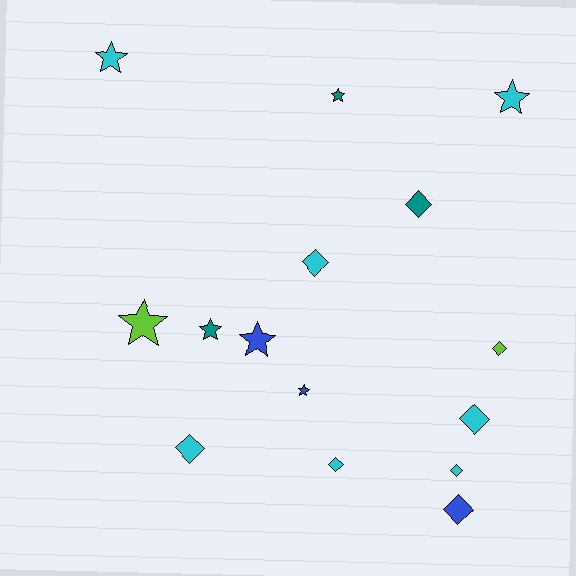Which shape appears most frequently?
Diamond, with 8 objects.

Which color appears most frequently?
Cyan, with 7 objects.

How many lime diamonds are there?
There is 1 lime diamond.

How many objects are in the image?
There are 15 objects.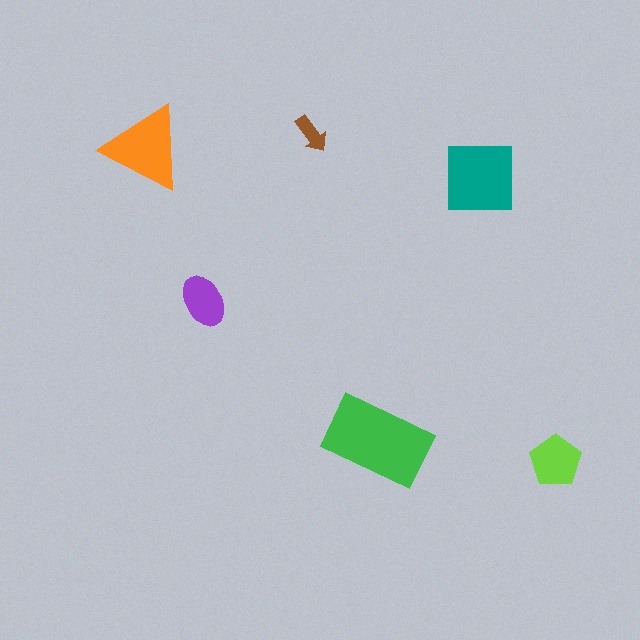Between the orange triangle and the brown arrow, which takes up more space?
The orange triangle.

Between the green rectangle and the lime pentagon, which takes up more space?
The green rectangle.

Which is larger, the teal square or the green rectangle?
The green rectangle.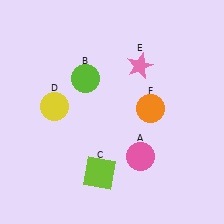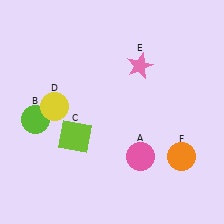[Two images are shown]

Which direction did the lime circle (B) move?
The lime circle (B) moved left.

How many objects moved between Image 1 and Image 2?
3 objects moved between the two images.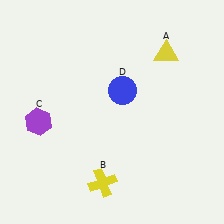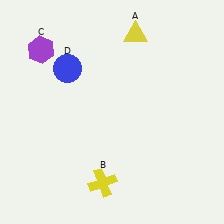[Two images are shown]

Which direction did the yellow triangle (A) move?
The yellow triangle (A) moved left.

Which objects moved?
The objects that moved are: the yellow triangle (A), the purple hexagon (C), the blue circle (D).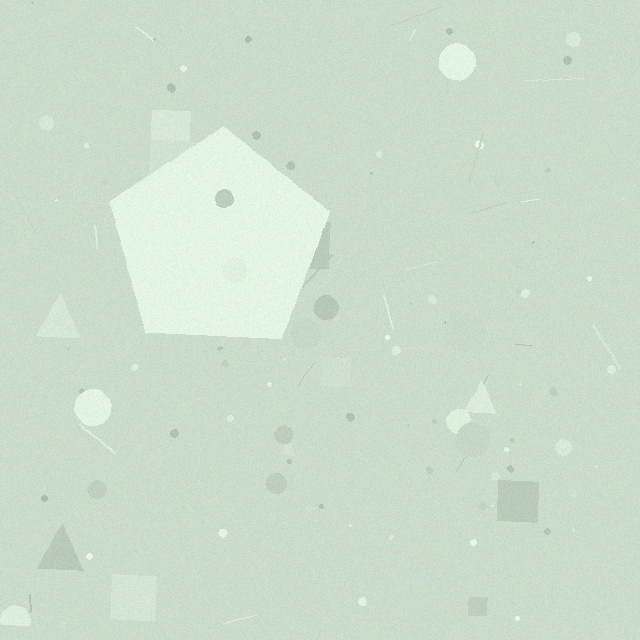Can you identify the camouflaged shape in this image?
The camouflaged shape is a pentagon.